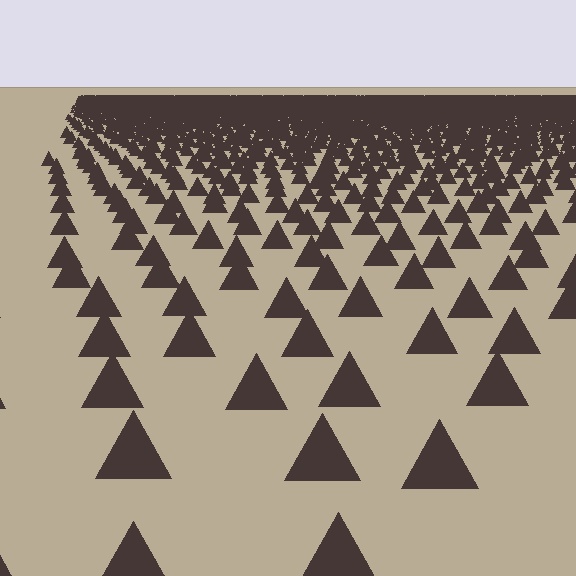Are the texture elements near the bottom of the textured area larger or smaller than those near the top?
Larger. Near the bottom, elements are closer to the viewer and appear at a bigger on-screen size.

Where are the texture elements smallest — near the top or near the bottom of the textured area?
Near the top.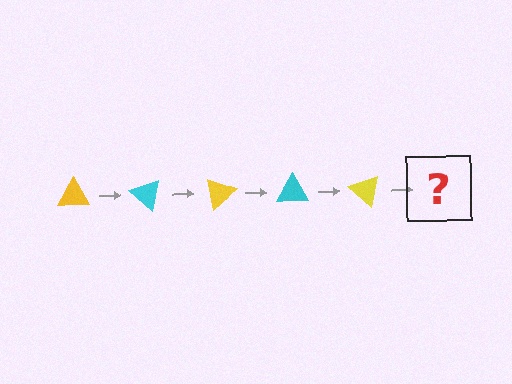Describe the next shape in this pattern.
It should be a cyan triangle, rotated 200 degrees from the start.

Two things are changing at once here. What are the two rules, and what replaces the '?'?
The two rules are that it rotates 40 degrees each step and the color cycles through yellow and cyan. The '?' should be a cyan triangle, rotated 200 degrees from the start.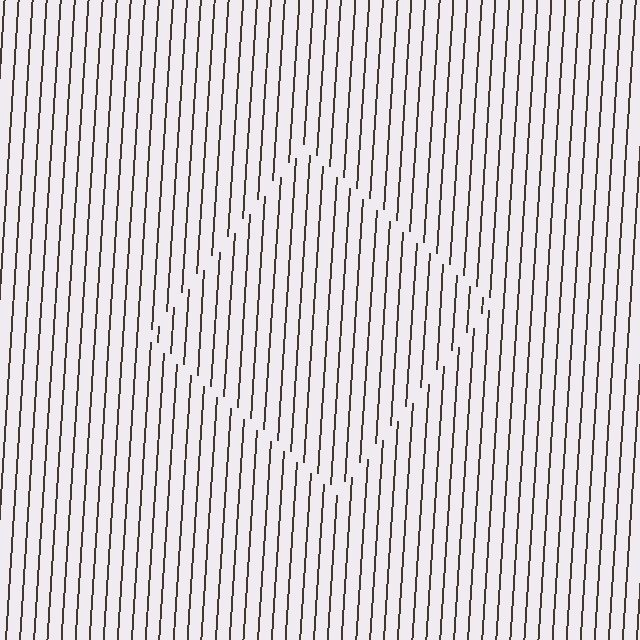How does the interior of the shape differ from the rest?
The interior of the shape contains the same grating, shifted by half a period — the contour is defined by the phase discontinuity where line-ends from the inner and outer gratings abut.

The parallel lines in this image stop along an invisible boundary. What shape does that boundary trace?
An illusory square. The interior of the shape contains the same grating, shifted by half a period — the contour is defined by the phase discontinuity where line-ends from the inner and outer gratings abut.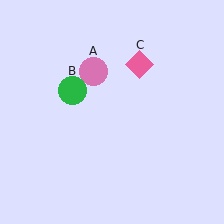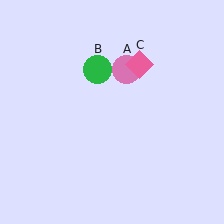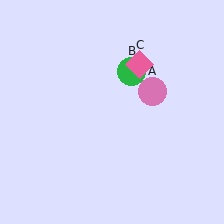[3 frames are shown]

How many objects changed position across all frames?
2 objects changed position: pink circle (object A), green circle (object B).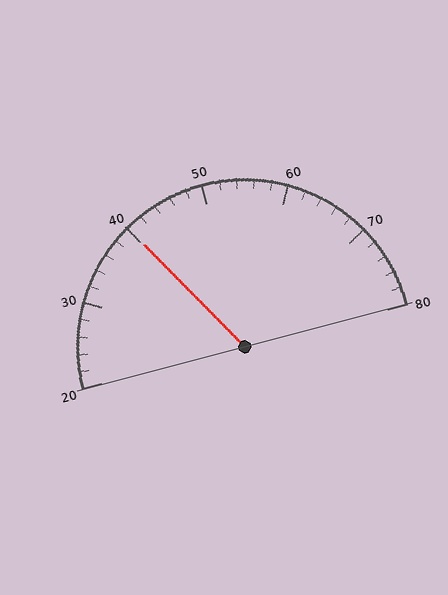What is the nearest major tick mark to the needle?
The nearest major tick mark is 40.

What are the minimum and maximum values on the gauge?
The gauge ranges from 20 to 80.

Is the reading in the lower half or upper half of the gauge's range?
The reading is in the lower half of the range (20 to 80).